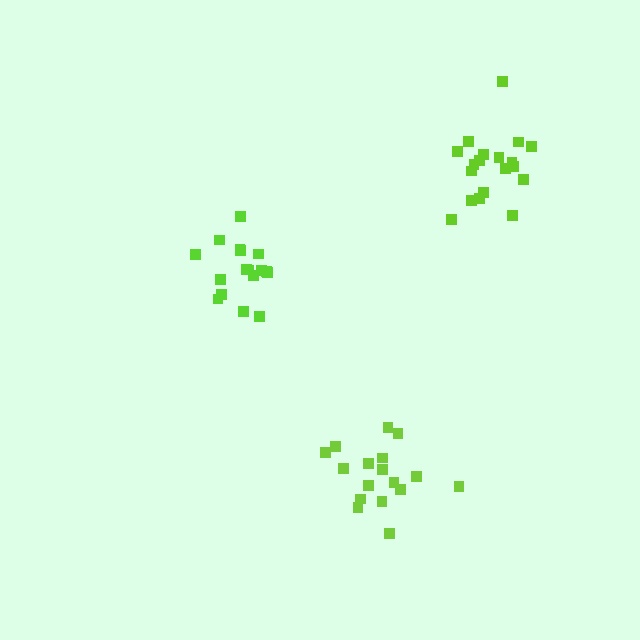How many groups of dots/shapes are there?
There are 3 groups.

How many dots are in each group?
Group 1: 18 dots, Group 2: 17 dots, Group 3: 20 dots (55 total).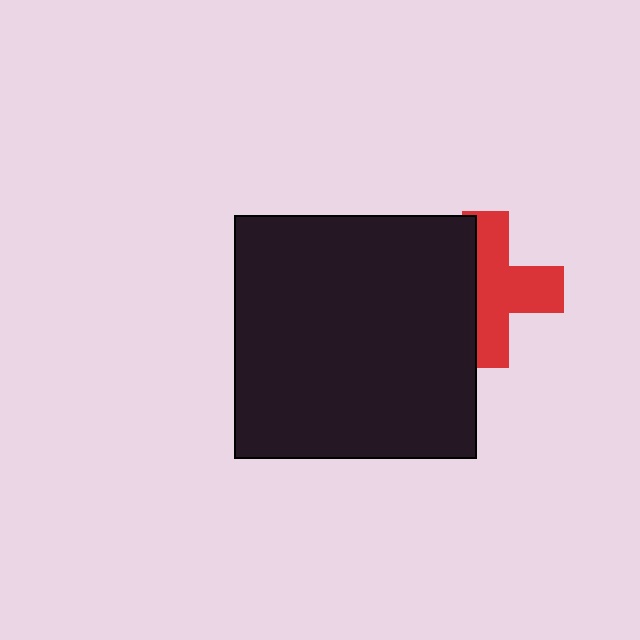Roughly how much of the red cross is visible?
About half of it is visible (roughly 60%).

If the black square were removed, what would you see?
You would see the complete red cross.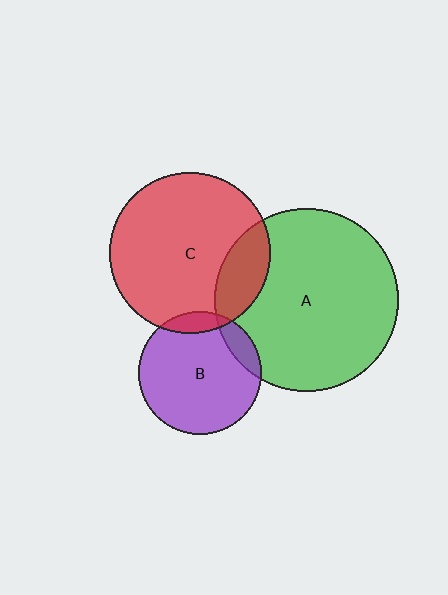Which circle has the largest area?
Circle A (green).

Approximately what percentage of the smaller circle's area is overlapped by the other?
Approximately 10%.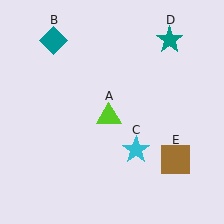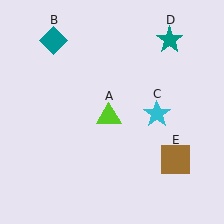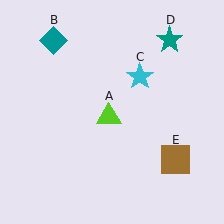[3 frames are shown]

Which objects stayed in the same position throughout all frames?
Lime triangle (object A) and teal diamond (object B) and teal star (object D) and brown square (object E) remained stationary.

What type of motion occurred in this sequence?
The cyan star (object C) rotated counterclockwise around the center of the scene.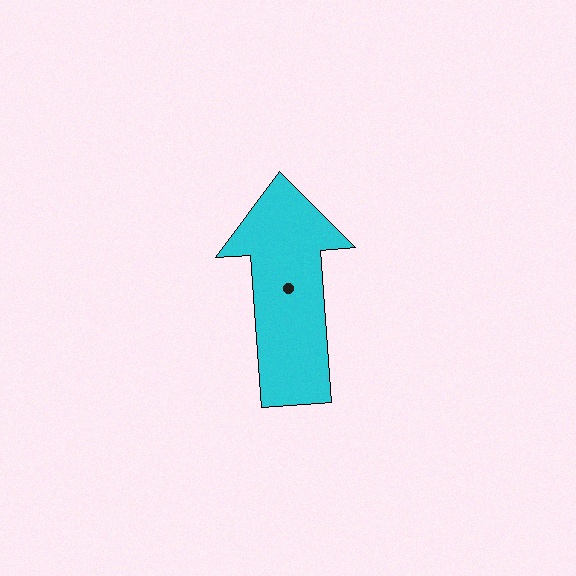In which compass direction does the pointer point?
North.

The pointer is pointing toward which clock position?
Roughly 12 o'clock.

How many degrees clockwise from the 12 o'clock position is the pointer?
Approximately 356 degrees.